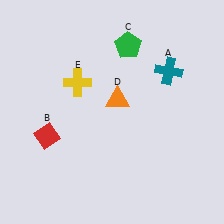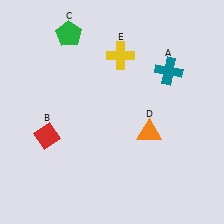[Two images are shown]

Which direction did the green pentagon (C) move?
The green pentagon (C) moved left.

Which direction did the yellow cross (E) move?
The yellow cross (E) moved right.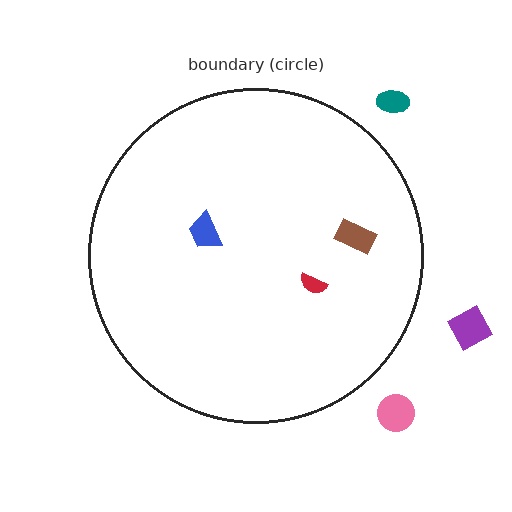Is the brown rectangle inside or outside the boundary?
Inside.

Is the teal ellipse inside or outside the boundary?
Outside.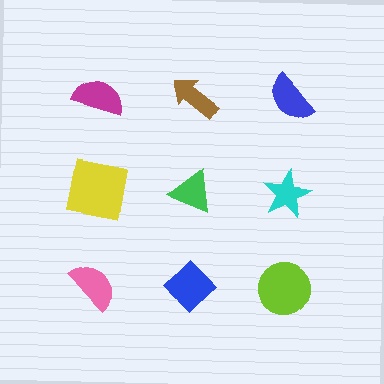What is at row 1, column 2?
A brown arrow.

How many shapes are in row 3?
3 shapes.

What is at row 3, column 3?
A lime circle.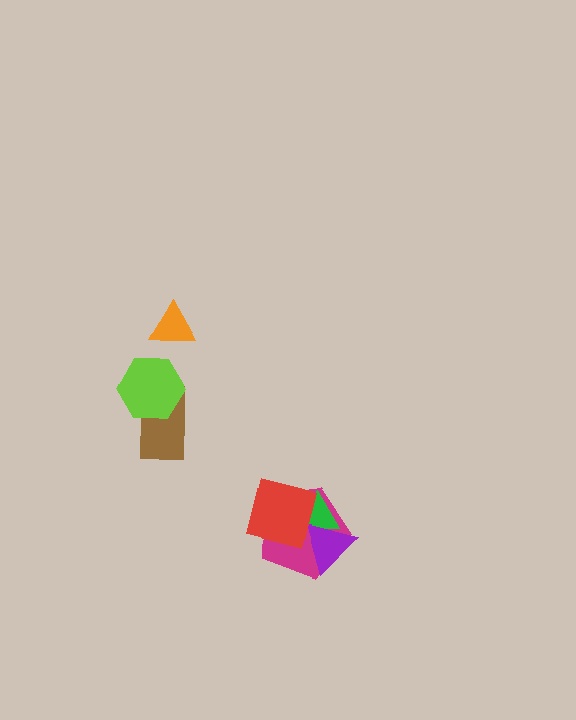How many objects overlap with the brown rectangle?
1 object overlaps with the brown rectangle.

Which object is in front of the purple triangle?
The red square is in front of the purple triangle.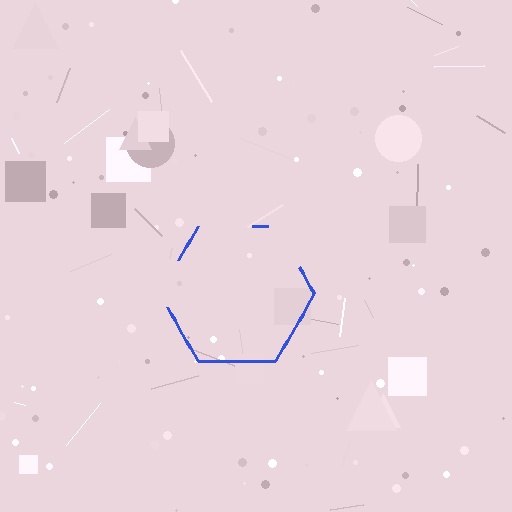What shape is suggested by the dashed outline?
The dashed outline suggests a hexagon.